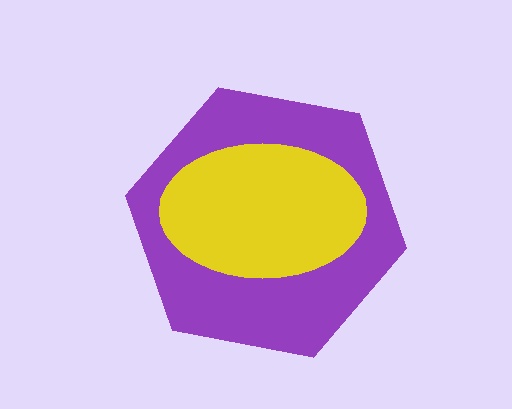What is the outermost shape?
The purple hexagon.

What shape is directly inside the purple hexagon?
The yellow ellipse.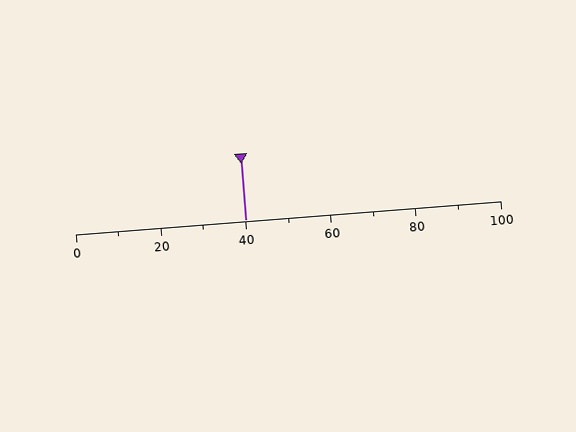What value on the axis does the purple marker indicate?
The marker indicates approximately 40.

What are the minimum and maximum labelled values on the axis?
The axis runs from 0 to 100.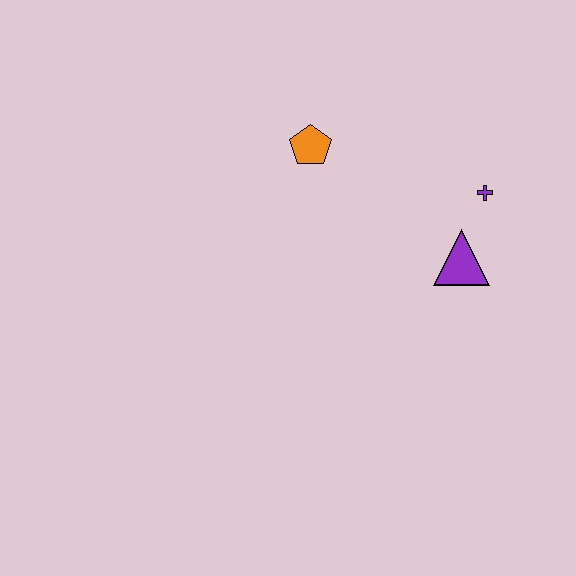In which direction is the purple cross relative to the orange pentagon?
The purple cross is to the right of the orange pentagon.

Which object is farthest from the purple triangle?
The orange pentagon is farthest from the purple triangle.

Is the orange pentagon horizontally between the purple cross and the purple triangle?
No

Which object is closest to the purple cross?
The purple triangle is closest to the purple cross.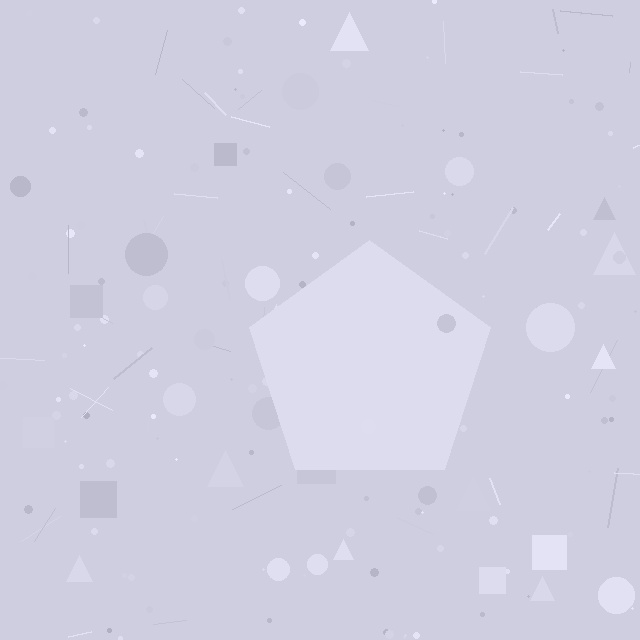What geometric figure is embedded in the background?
A pentagon is embedded in the background.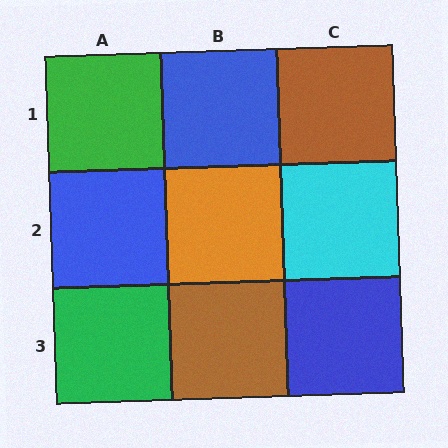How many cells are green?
2 cells are green.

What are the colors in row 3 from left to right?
Green, brown, blue.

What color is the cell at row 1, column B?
Blue.